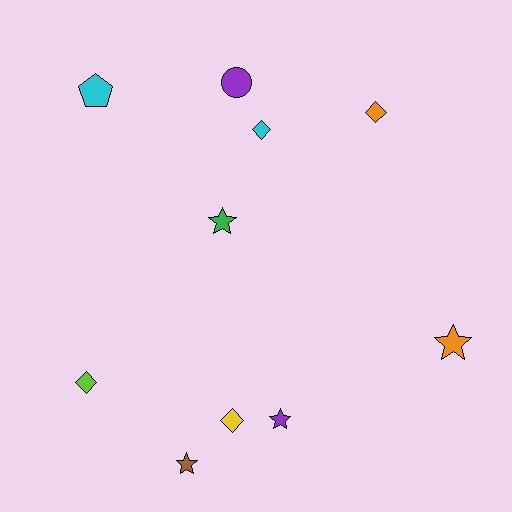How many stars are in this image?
There are 4 stars.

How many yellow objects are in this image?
There is 1 yellow object.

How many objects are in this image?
There are 10 objects.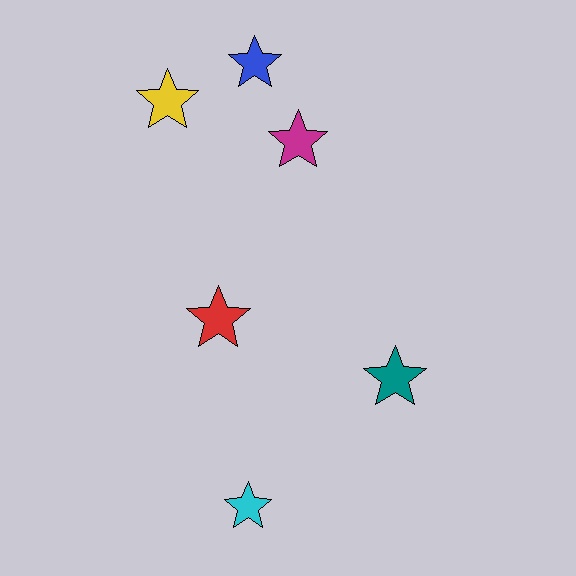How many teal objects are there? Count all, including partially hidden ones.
There is 1 teal object.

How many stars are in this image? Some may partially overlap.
There are 6 stars.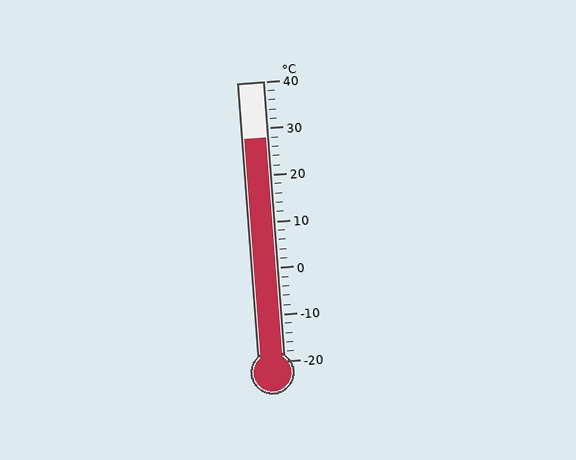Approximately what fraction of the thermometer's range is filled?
The thermometer is filled to approximately 80% of its range.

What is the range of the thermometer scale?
The thermometer scale ranges from -20°C to 40°C.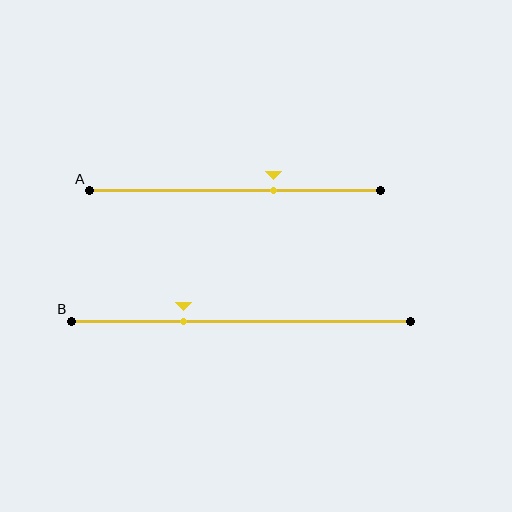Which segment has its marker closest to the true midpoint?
Segment A has its marker closest to the true midpoint.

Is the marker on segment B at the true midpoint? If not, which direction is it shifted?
No, the marker on segment B is shifted to the left by about 17% of the segment length.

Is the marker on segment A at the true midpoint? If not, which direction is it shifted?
No, the marker on segment A is shifted to the right by about 13% of the segment length.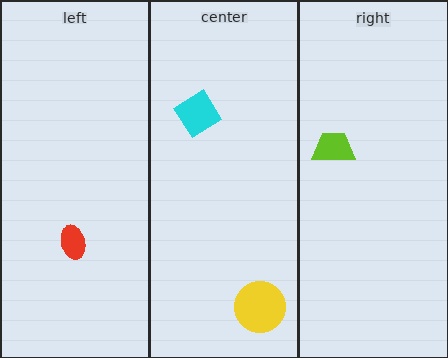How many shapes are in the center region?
2.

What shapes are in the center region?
The cyan diamond, the yellow circle.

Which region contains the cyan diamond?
The center region.